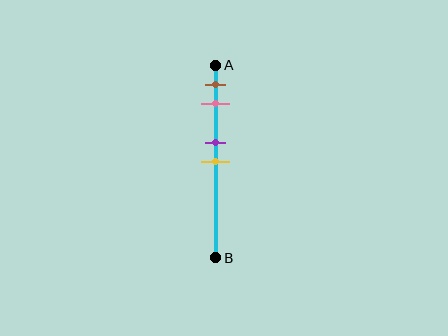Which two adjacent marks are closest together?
The purple and yellow marks are the closest adjacent pair.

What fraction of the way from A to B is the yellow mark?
The yellow mark is approximately 50% (0.5) of the way from A to B.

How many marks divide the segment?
There are 4 marks dividing the segment.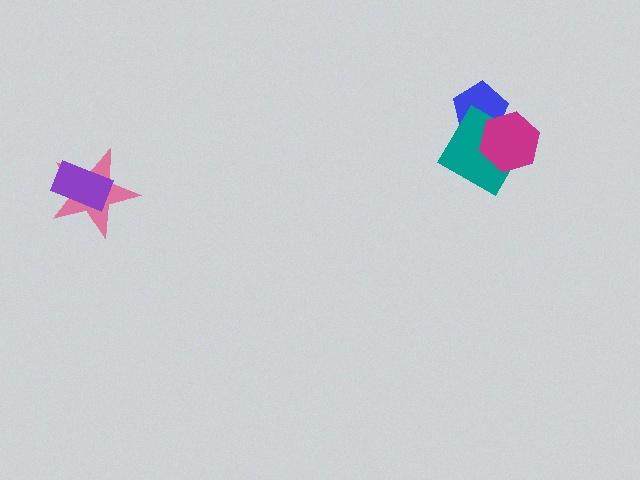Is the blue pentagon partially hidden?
Yes, it is partially covered by another shape.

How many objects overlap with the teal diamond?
2 objects overlap with the teal diamond.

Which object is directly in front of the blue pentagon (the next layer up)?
The teal diamond is directly in front of the blue pentagon.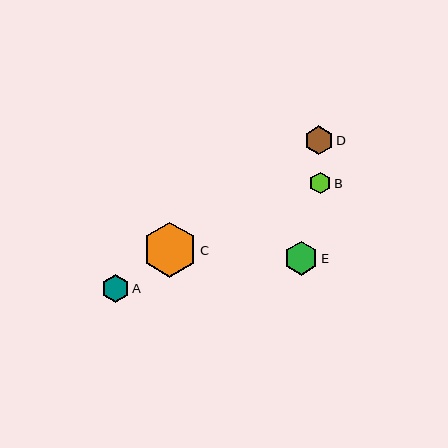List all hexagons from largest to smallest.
From largest to smallest: C, E, D, A, B.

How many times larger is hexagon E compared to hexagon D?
Hexagon E is approximately 1.2 times the size of hexagon D.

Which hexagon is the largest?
Hexagon C is the largest with a size of approximately 55 pixels.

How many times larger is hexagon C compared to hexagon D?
Hexagon C is approximately 1.9 times the size of hexagon D.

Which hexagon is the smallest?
Hexagon B is the smallest with a size of approximately 21 pixels.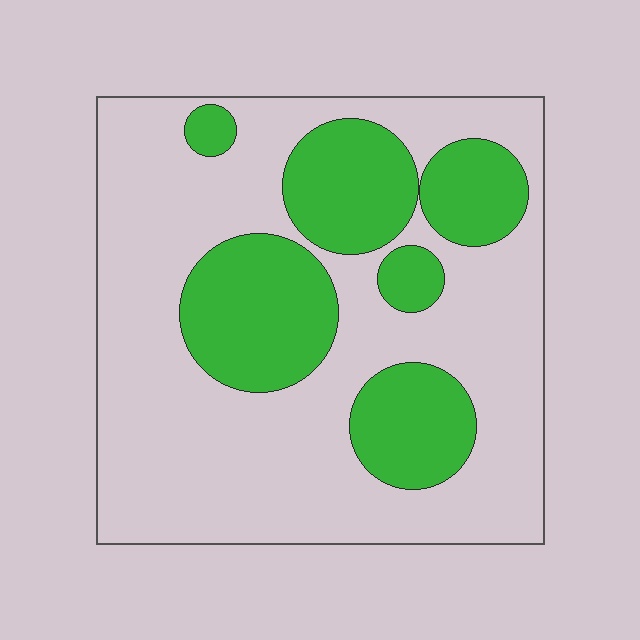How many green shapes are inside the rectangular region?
6.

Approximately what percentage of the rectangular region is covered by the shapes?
Approximately 30%.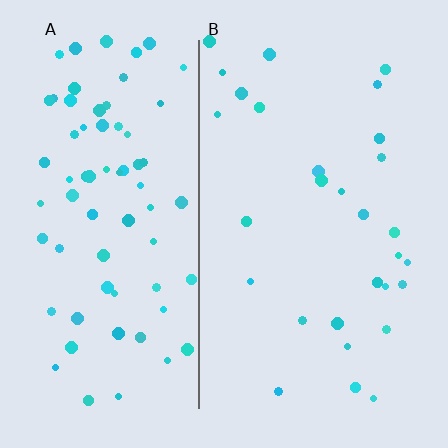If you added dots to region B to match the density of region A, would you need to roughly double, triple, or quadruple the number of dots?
Approximately double.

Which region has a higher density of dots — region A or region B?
A (the left).